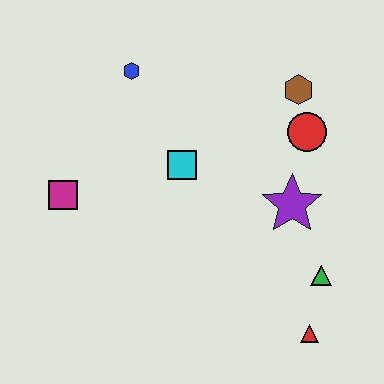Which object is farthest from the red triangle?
The blue hexagon is farthest from the red triangle.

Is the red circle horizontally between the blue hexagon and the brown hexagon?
No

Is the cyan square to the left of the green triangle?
Yes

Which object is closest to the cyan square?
The blue hexagon is closest to the cyan square.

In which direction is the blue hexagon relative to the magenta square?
The blue hexagon is above the magenta square.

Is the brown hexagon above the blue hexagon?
No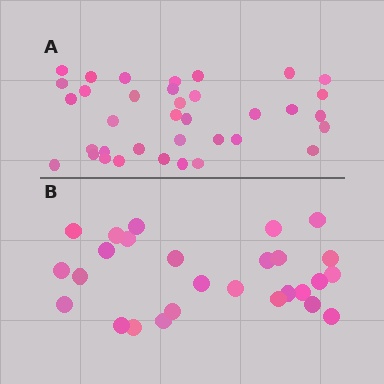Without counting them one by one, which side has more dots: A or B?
Region A (the top region) has more dots.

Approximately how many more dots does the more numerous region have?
Region A has roughly 8 or so more dots than region B.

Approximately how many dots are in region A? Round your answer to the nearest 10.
About 40 dots. (The exact count is 36, which rounds to 40.)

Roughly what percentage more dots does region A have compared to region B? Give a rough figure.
About 35% more.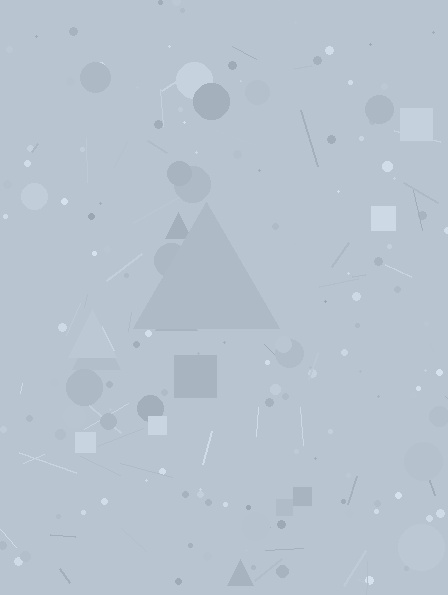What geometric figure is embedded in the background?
A triangle is embedded in the background.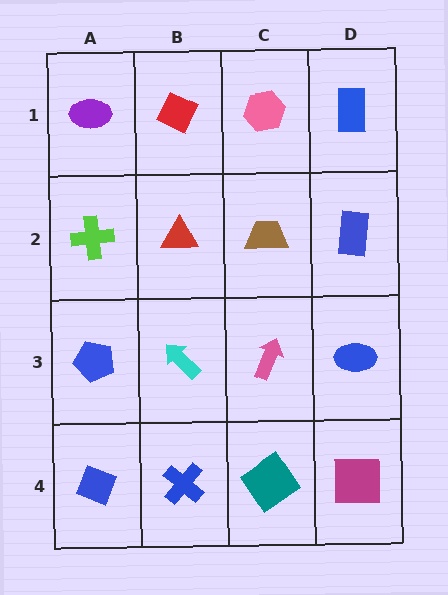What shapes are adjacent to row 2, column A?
A purple ellipse (row 1, column A), a blue pentagon (row 3, column A), a red triangle (row 2, column B).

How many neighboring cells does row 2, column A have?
3.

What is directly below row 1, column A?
A lime cross.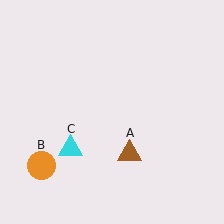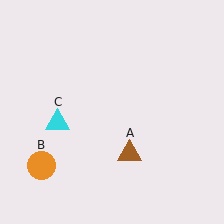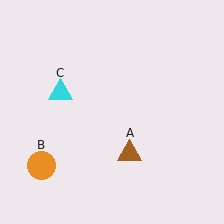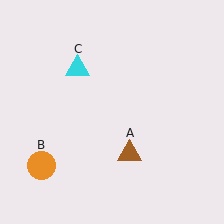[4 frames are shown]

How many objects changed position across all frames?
1 object changed position: cyan triangle (object C).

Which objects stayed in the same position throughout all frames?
Brown triangle (object A) and orange circle (object B) remained stationary.